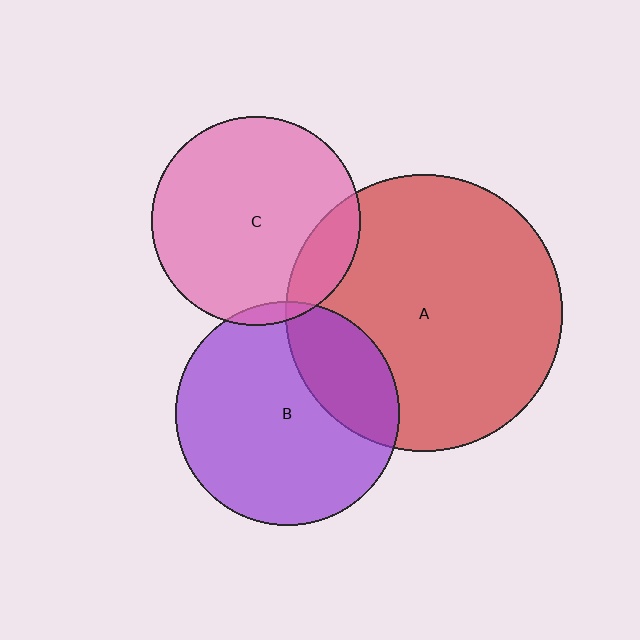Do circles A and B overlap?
Yes.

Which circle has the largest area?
Circle A (red).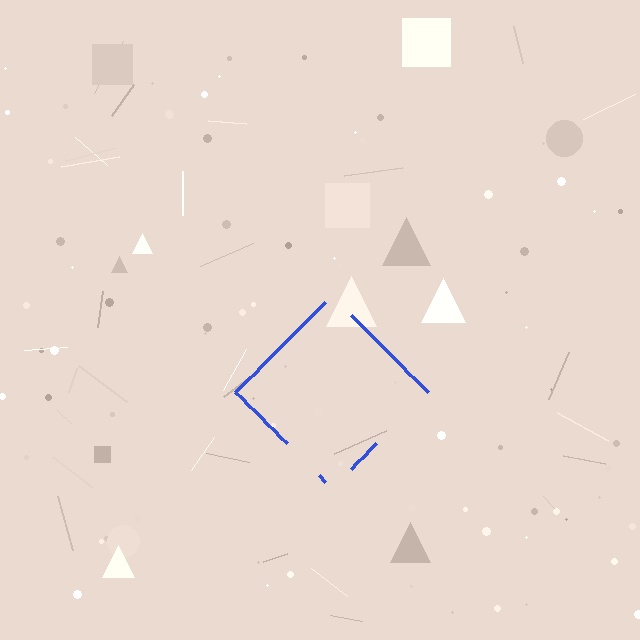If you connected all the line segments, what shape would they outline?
They would outline a diamond.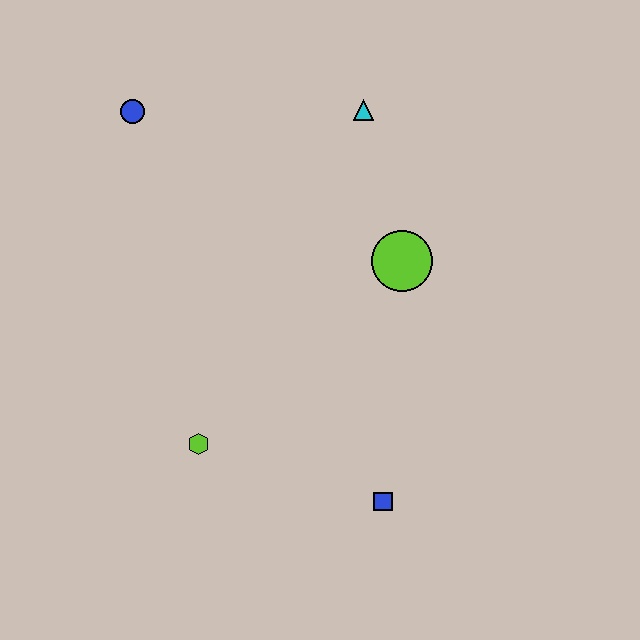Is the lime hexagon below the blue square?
No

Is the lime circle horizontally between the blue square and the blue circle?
No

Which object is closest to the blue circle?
The cyan triangle is closest to the blue circle.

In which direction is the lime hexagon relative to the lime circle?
The lime hexagon is to the left of the lime circle.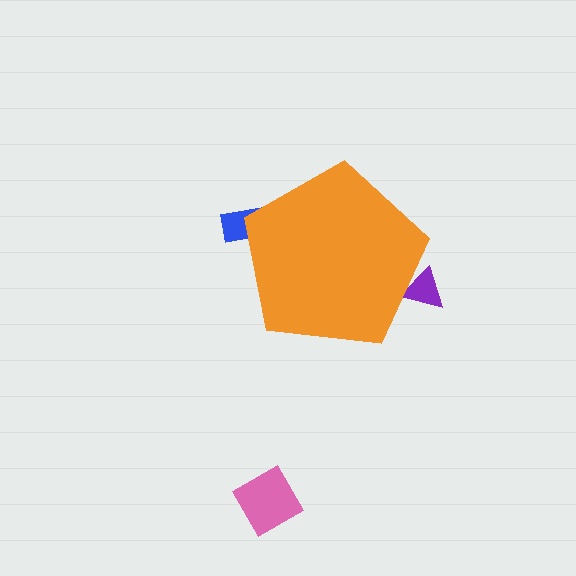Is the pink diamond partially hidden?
No, the pink diamond is fully visible.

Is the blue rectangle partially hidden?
Yes, the blue rectangle is partially hidden behind the orange pentagon.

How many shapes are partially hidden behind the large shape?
2 shapes are partially hidden.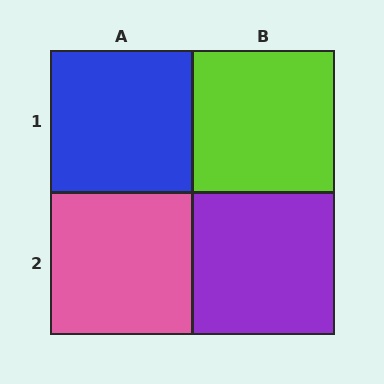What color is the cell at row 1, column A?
Blue.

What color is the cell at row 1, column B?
Lime.